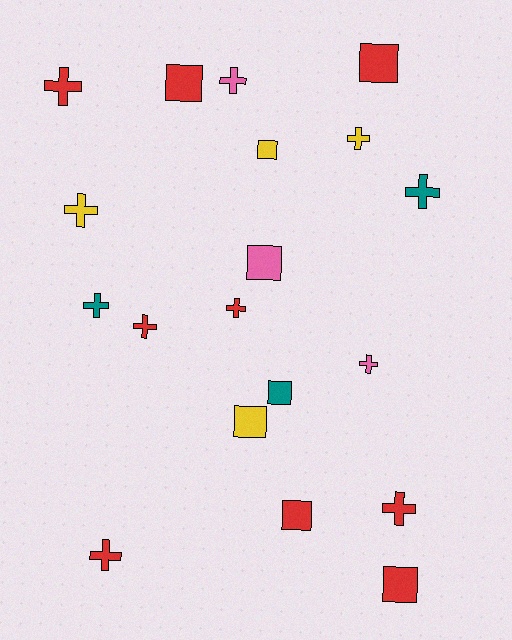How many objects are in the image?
There are 19 objects.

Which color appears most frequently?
Red, with 9 objects.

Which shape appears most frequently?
Cross, with 11 objects.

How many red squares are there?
There are 4 red squares.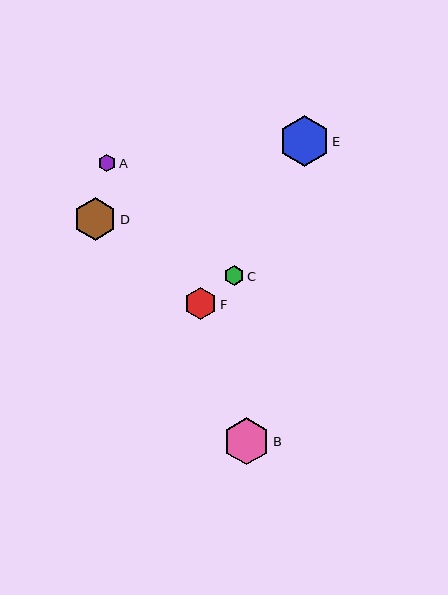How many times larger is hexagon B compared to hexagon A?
Hexagon B is approximately 2.7 times the size of hexagon A.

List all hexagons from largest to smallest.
From largest to smallest: E, B, D, F, C, A.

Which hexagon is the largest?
Hexagon E is the largest with a size of approximately 50 pixels.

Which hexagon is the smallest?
Hexagon A is the smallest with a size of approximately 17 pixels.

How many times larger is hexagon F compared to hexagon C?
Hexagon F is approximately 1.6 times the size of hexagon C.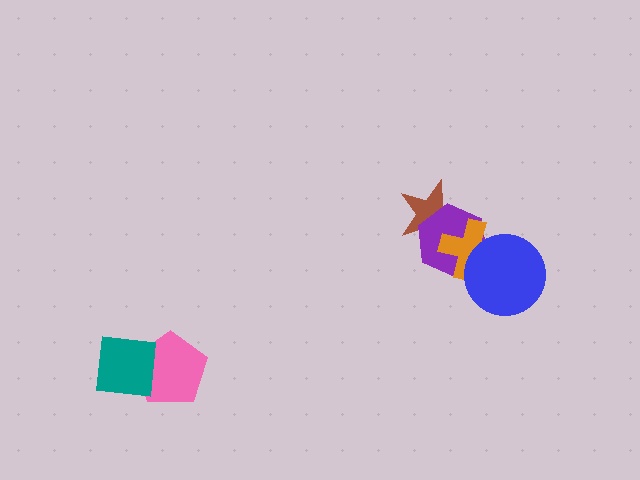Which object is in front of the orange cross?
The blue circle is in front of the orange cross.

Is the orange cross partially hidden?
Yes, it is partially covered by another shape.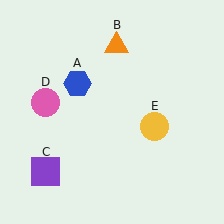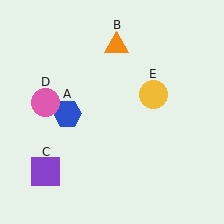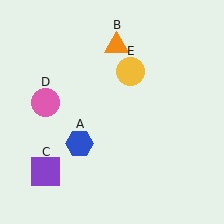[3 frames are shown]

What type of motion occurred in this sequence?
The blue hexagon (object A), yellow circle (object E) rotated counterclockwise around the center of the scene.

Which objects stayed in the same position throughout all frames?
Orange triangle (object B) and purple square (object C) and pink circle (object D) remained stationary.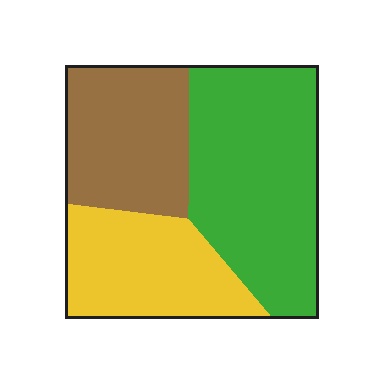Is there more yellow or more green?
Green.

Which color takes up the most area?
Green, at roughly 45%.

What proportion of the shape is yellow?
Yellow takes up about one quarter (1/4) of the shape.